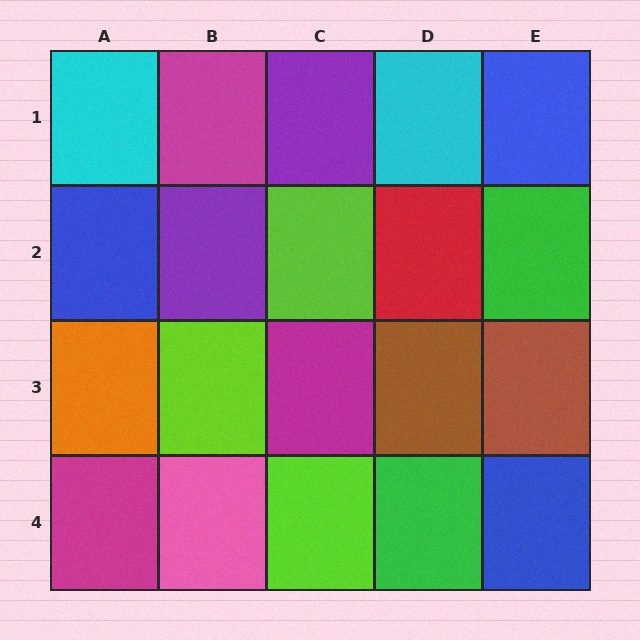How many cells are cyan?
2 cells are cyan.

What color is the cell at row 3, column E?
Brown.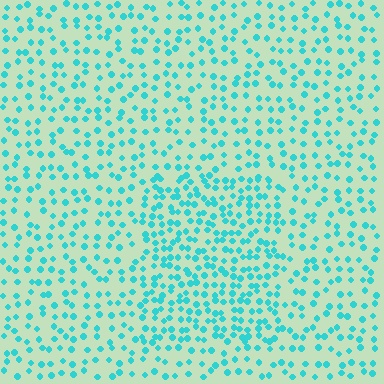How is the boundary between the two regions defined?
The boundary is defined by a change in element density (approximately 1.7x ratio). All elements are the same color, size, and shape.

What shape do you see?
I see a rectangle.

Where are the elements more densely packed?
The elements are more densely packed inside the rectangle boundary.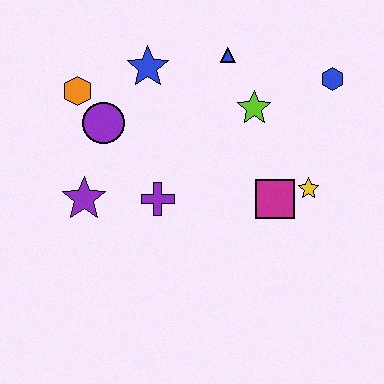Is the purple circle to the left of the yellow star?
Yes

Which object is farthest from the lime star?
The purple star is farthest from the lime star.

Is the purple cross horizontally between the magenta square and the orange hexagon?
Yes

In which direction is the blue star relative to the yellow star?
The blue star is to the left of the yellow star.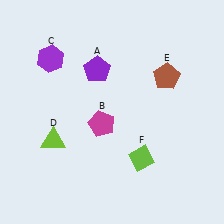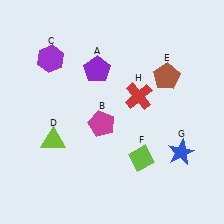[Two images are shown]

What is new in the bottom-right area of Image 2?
A blue star (G) was added in the bottom-right area of Image 2.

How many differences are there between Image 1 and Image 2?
There are 2 differences between the two images.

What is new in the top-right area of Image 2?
A red cross (H) was added in the top-right area of Image 2.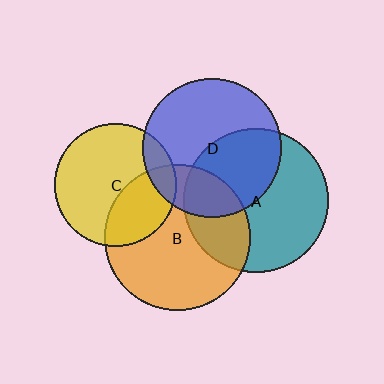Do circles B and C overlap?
Yes.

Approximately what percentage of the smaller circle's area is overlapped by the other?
Approximately 35%.